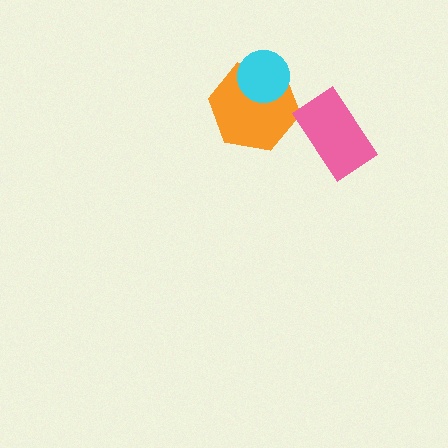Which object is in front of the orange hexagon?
The cyan circle is in front of the orange hexagon.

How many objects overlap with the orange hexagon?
1 object overlaps with the orange hexagon.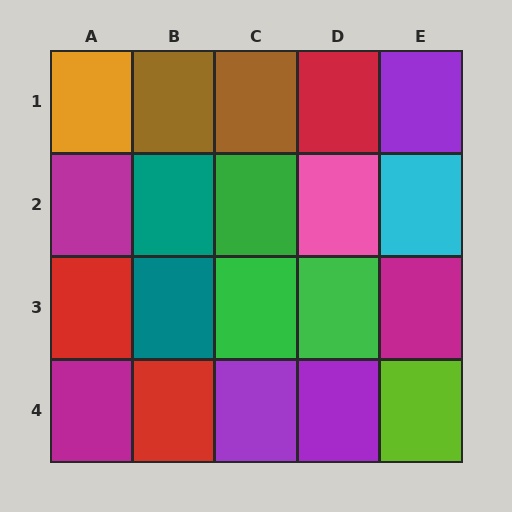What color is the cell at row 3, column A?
Red.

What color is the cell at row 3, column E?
Magenta.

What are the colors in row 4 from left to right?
Magenta, red, purple, purple, lime.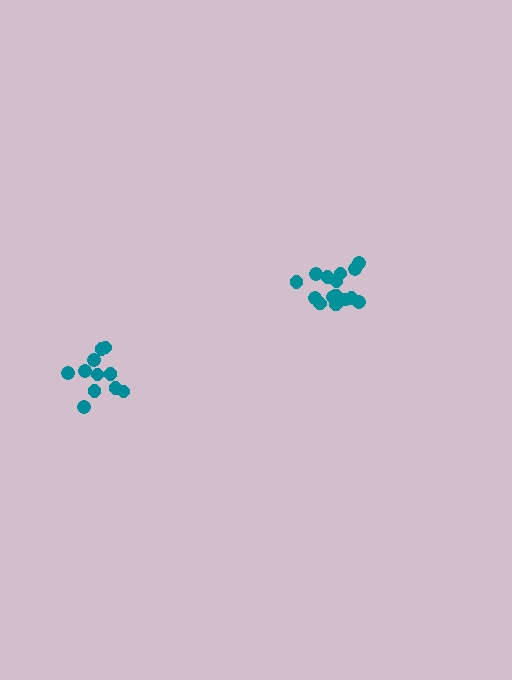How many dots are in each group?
Group 1: 15 dots, Group 2: 11 dots (26 total).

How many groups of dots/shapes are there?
There are 2 groups.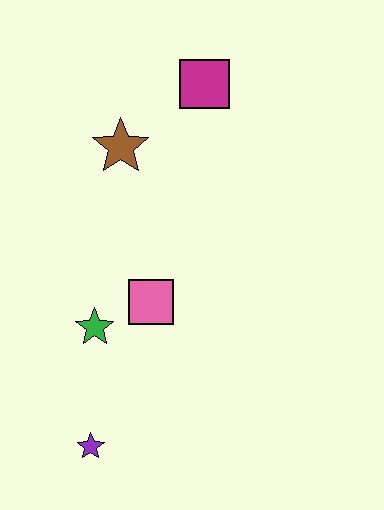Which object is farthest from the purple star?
The magenta square is farthest from the purple star.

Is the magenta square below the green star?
No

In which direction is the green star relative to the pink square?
The green star is to the left of the pink square.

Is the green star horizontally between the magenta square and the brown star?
No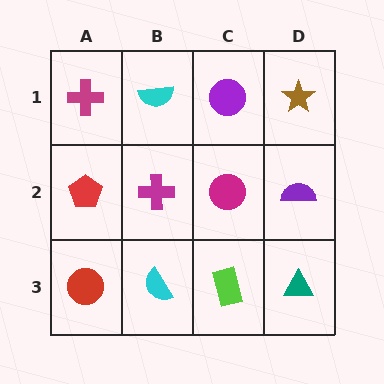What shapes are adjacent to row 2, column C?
A purple circle (row 1, column C), a lime rectangle (row 3, column C), a magenta cross (row 2, column B), a purple semicircle (row 2, column D).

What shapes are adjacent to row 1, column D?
A purple semicircle (row 2, column D), a purple circle (row 1, column C).